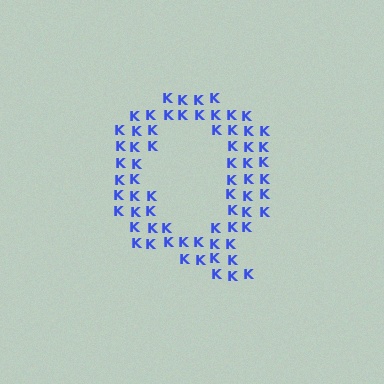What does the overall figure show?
The overall figure shows the letter Q.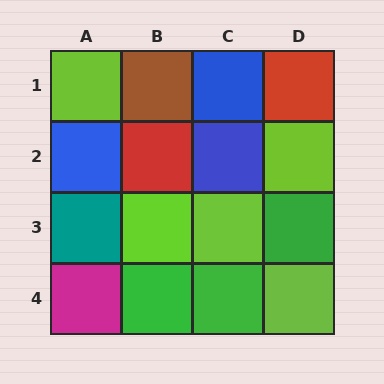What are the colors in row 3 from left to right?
Teal, lime, lime, green.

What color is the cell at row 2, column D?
Lime.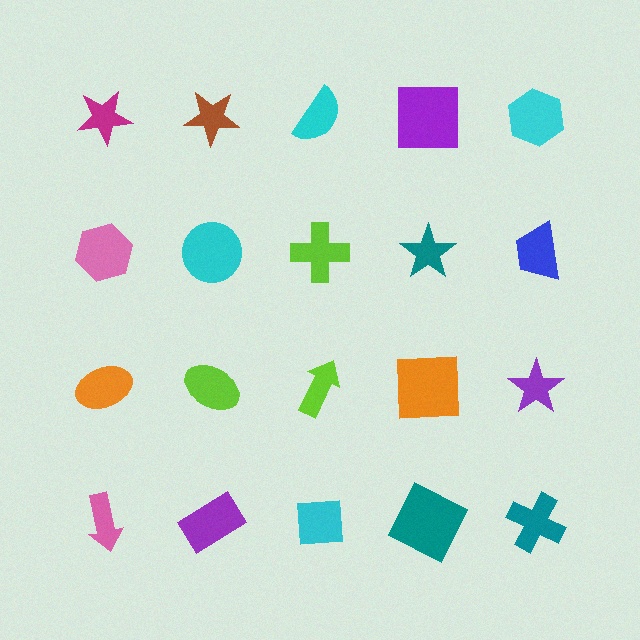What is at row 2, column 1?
A pink hexagon.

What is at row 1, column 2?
A brown star.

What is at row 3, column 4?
An orange square.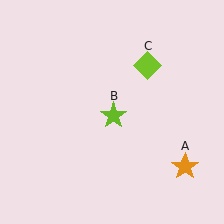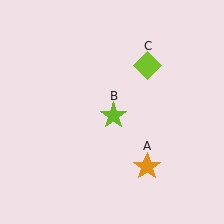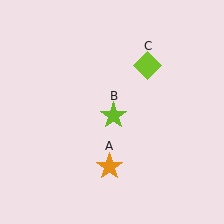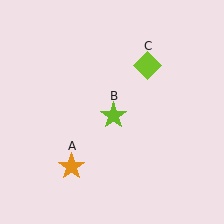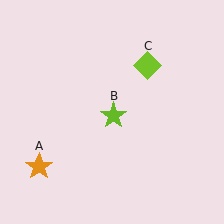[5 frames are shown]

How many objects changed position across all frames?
1 object changed position: orange star (object A).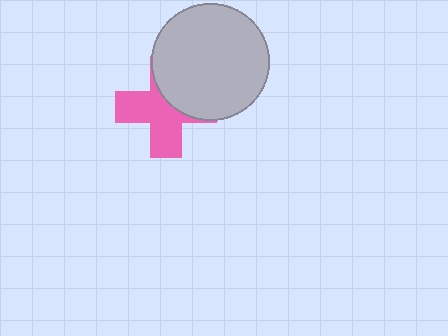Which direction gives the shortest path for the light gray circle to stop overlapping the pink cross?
Moving toward the upper-right gives the shortest separation.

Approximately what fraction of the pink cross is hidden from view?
Roughly 42% of the pink cross is hidden behind the light gray circle.